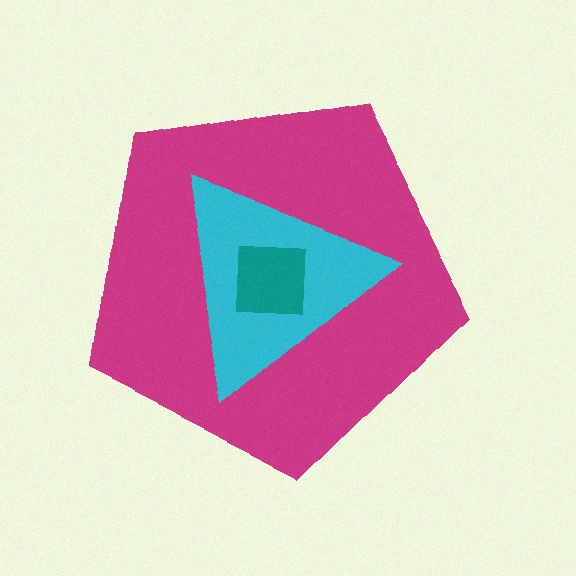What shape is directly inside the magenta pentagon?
The cyan triangle.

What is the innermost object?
The teal square.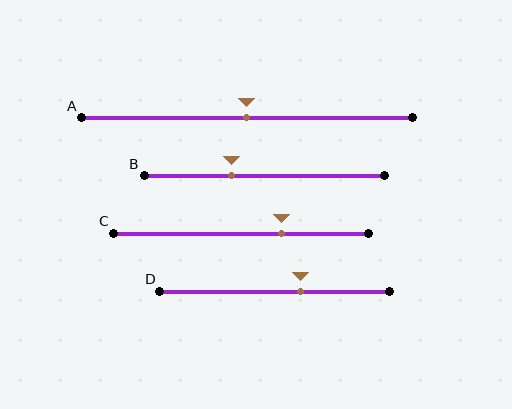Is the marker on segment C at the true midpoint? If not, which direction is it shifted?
No, the marker on segment C is shifted to the right by about 16% of the segment length.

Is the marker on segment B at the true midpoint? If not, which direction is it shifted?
No, the marker on segment B is shifted to the left by about 14% of the segment length.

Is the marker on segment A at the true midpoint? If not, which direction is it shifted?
Yes, the marker on segment A is at the true midpoint.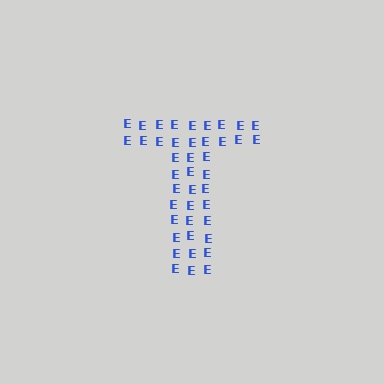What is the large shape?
The large shape is the letter T.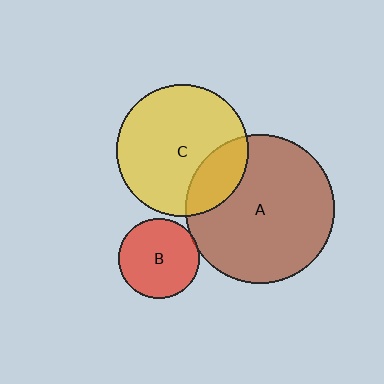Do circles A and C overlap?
Yes.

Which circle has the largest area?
Circle A (brown).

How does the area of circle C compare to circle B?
Approximately 2.7 times.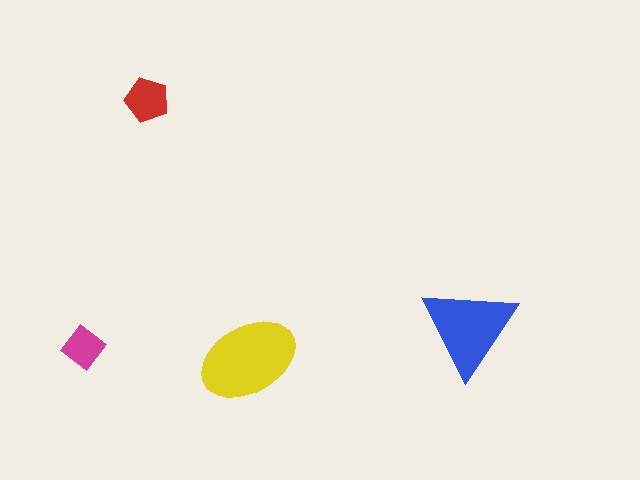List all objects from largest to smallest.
The yellow ellipse, the blue triangle, the red pentagon, the magenta diamond.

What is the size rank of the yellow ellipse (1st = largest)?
1st.